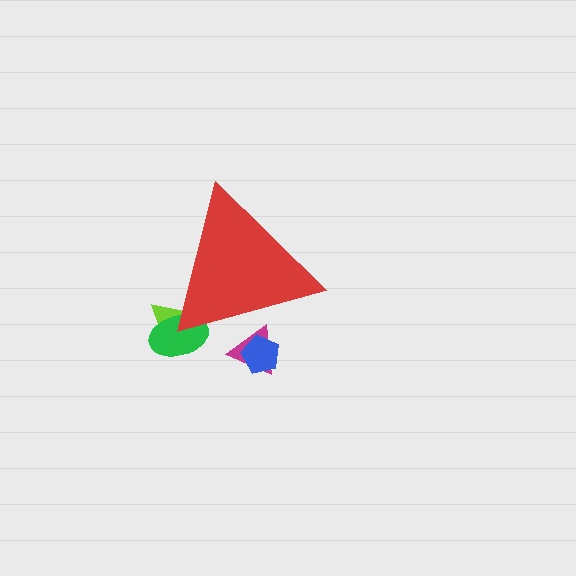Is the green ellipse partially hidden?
Yes, the green ellipse is partially hidden behind the red triangle.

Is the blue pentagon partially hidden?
Yes, the blue pentagon is partially hidden behind the red triangle.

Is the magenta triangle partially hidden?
Yes, the magenta triangle is partially hidden behind the red triangle.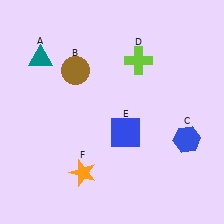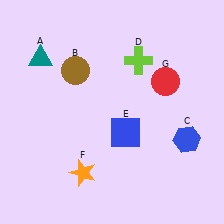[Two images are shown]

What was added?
A red circle (G) was added in Image 2.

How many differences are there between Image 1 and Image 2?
There is 1 difference between the two images.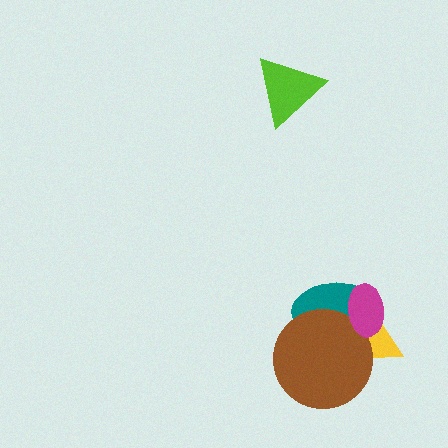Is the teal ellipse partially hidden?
Yes, it is partially covered by another shape.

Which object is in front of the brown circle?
The magenta ellipse is in front of the brown circle.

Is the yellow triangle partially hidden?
Yes, it is partially covered by another shape.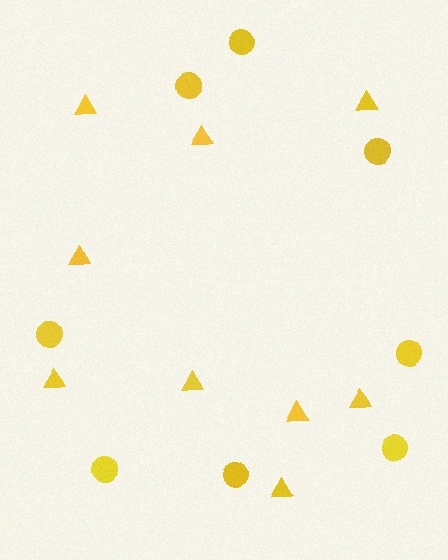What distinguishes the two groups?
There are 2 groups: one group of circles (8) and one group of triangles (9).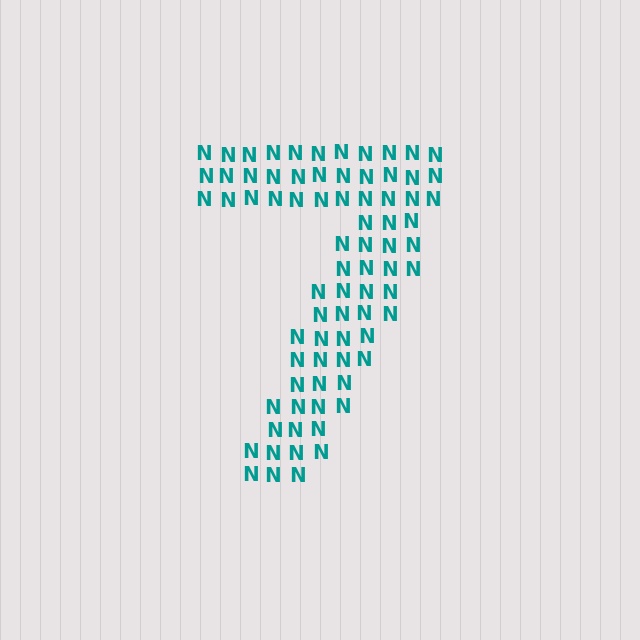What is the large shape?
The large shape is the digit 7.